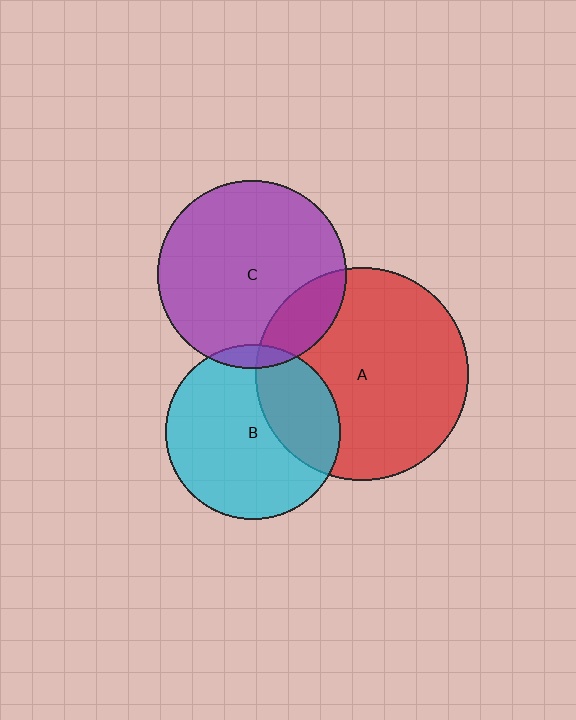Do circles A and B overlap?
Yes.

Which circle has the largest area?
Circle A (red).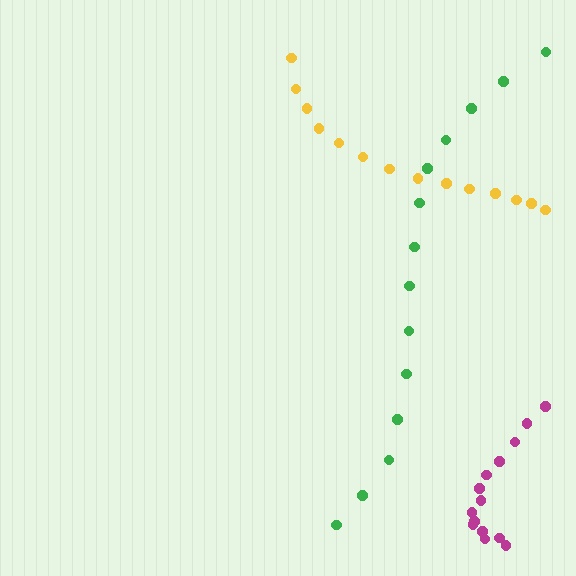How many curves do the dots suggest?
There are 3 distinct paths.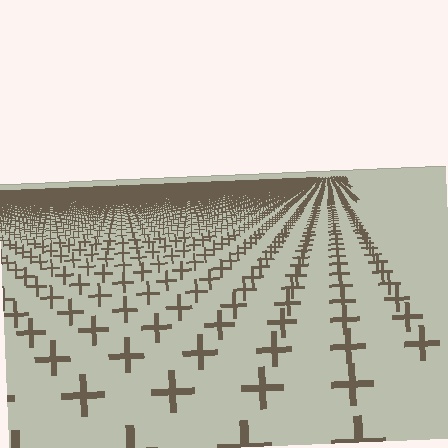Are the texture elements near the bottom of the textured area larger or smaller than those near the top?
Larger. Near the bottom, elements are closer to the viewer and appear at a bigger on-screen size.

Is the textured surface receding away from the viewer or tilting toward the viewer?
The surface is receding away from the viewer. Texture elements get smaller and denser toward the top.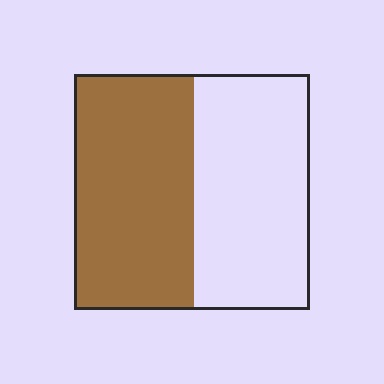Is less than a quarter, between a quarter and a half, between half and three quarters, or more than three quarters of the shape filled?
Between half and three quarters.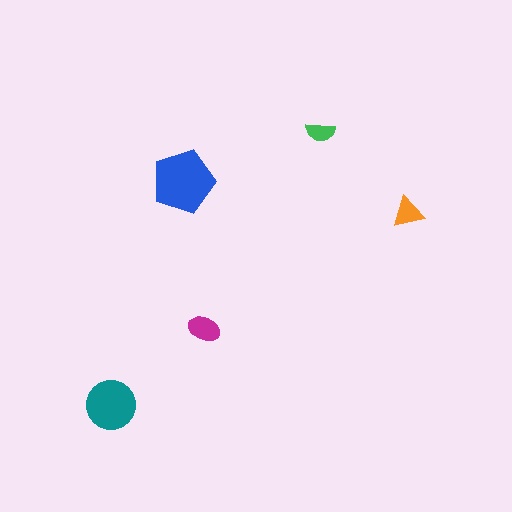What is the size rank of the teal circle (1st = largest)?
2nd.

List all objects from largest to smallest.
The blue pentagon, the teal circle, the magenta ellipse, the orange triangle, the green semicircle.